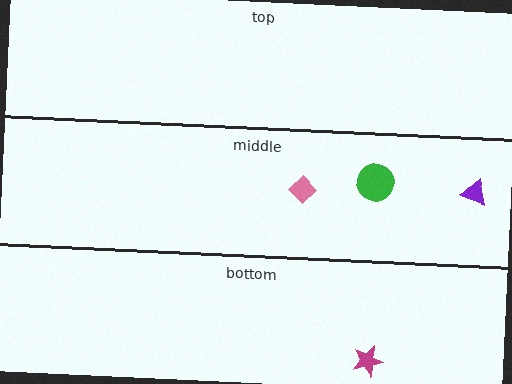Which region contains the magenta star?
The bottom region.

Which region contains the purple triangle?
The middle region.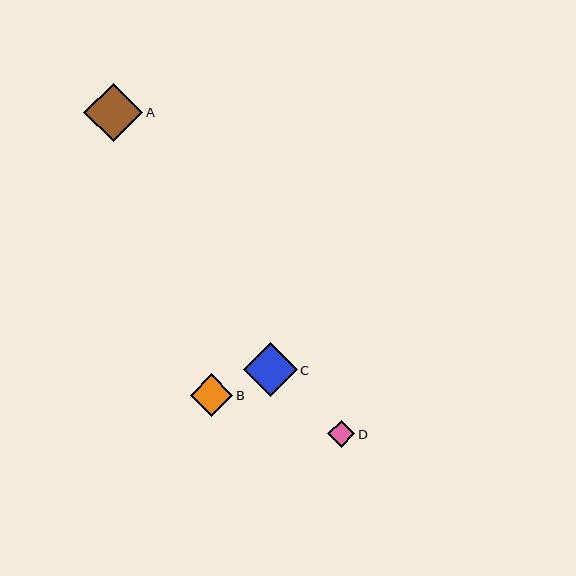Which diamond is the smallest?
Diamond D is the smallest with a size of approximately 27 pixels.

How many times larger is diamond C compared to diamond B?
Diamond C is approximately 1.3 times the size of diamond B.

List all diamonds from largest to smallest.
From largest to smallest: A, C, B, D.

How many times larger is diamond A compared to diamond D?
Diamond A is approximately 2.2 times the size of diamond D.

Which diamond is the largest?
Diamond A is the largest with a size of approximately 59 pixels.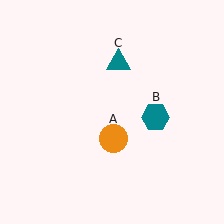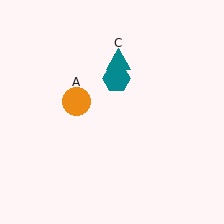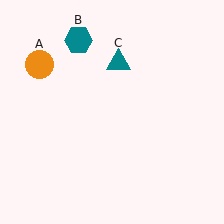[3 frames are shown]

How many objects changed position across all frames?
2 objects changed position: orange circle (object A), teal hexagon (object B).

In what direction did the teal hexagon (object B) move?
The teal hexagon (object B) moved up and to the left.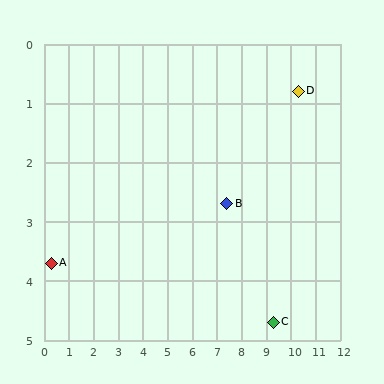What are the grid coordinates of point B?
Point B is at approximately (7.4, 2.7).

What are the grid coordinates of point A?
Point A is at approximately (0.3, 3.7).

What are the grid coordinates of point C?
Point C is at approximately (9.3, 4.7).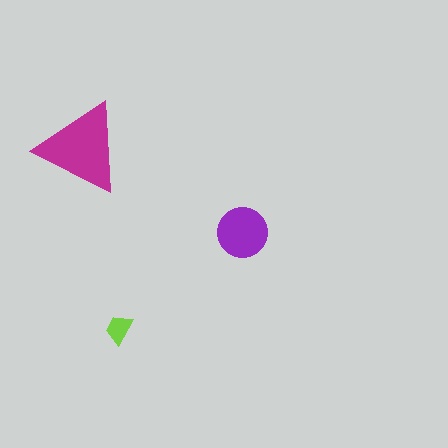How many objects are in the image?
There are 3 objects in the image.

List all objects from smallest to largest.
The lime trapezoid, the purple circle, the magenta triangle.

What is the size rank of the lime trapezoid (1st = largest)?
3rd.